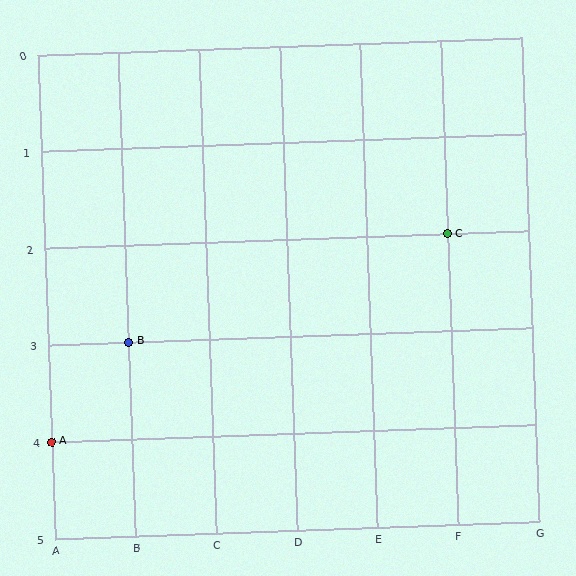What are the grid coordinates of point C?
Point C is at grid coordinates (F, 2).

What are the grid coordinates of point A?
Point A is at grid coordinates (A, 4).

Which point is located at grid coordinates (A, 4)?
Point A is at (A, 4).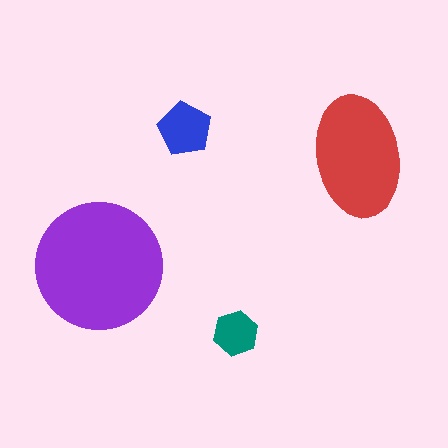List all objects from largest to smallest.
The purple circle, the red ellipse, the blue pentagon, the teal hexagon.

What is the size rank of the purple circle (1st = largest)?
1st.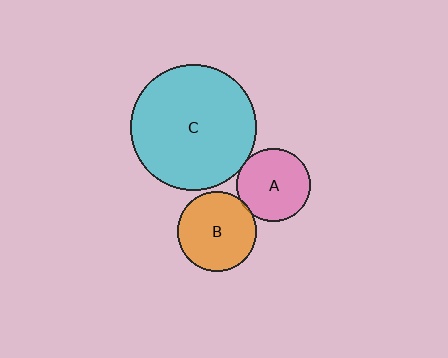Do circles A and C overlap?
Yes.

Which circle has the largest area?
Circle C (cyan).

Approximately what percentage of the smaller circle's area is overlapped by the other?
Approximately 5%.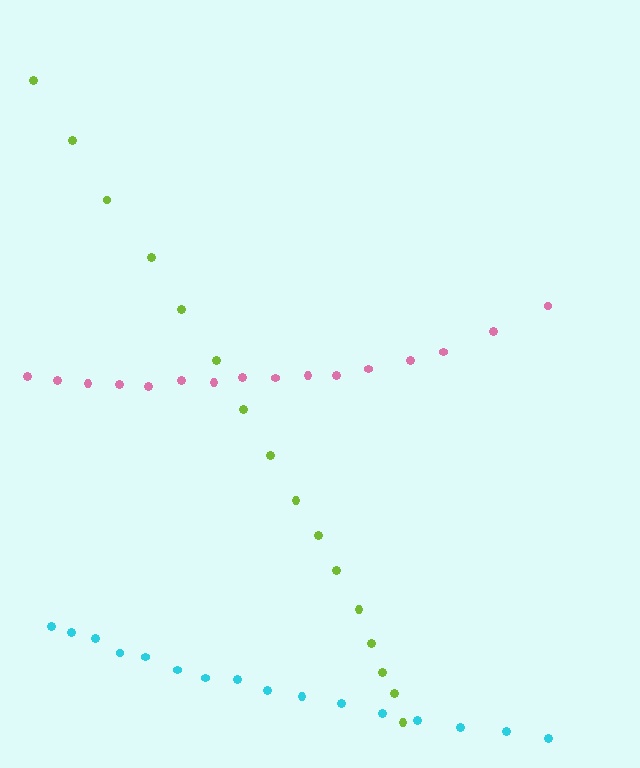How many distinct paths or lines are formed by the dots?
There are 3 distinct paths.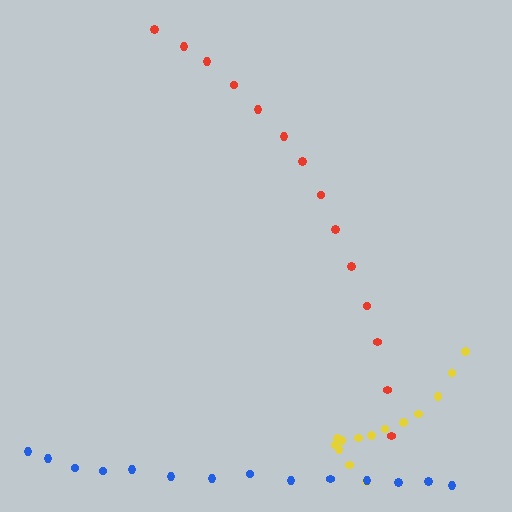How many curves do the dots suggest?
There are 3 distinct paths.